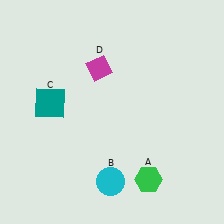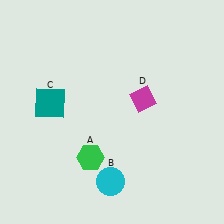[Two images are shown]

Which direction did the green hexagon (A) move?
The green hexagon (A) moved left.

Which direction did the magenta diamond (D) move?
The magenta diamond (D) moved right.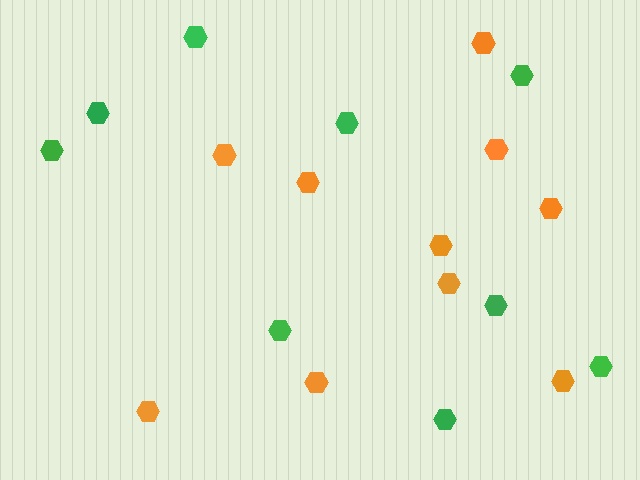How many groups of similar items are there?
There are 2 groups: one group of green hexagons (9) and one group of orange hexagons (10).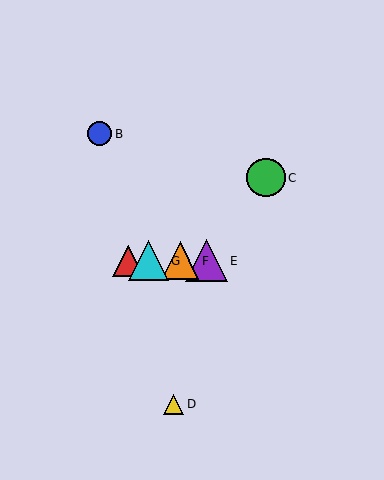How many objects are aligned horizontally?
4 objects (A, E, F, G) are aligned horizontally.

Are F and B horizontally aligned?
No, F is at y≈261 and B is at y≈134.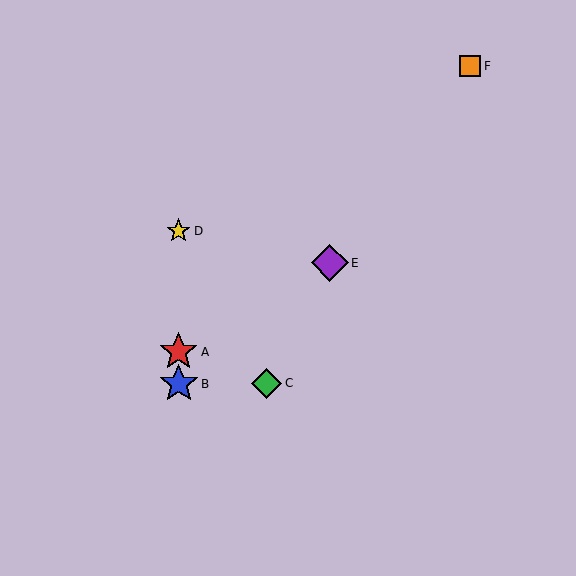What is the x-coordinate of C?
Object C is at x≈267.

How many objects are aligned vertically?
3 objects (A, B, D) are aligned vertically.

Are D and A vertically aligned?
Yes, both are at x≈179.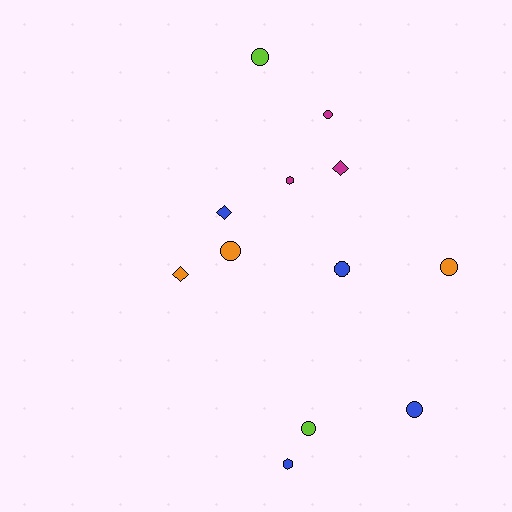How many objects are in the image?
There are 12 objects.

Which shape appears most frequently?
Circle, with 7 objects.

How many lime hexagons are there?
There are no lime hexagons.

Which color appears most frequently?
Blue, with 4 objects.